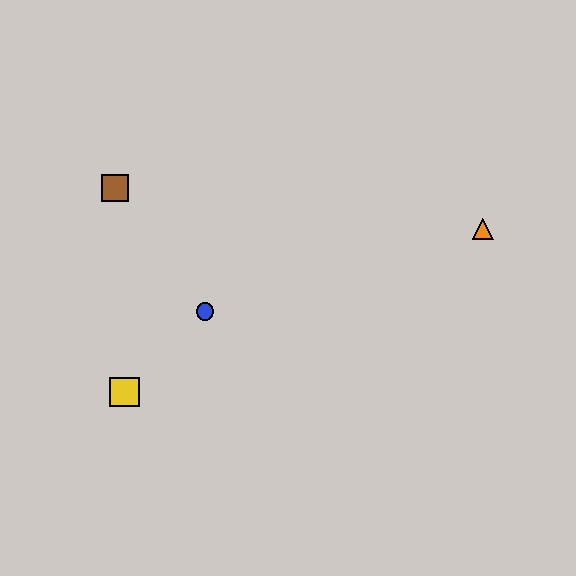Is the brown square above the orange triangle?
Yes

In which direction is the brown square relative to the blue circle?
The brown square is above the blue circle.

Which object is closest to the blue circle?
The yellow square is closest to the blue circle.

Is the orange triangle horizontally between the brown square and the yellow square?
No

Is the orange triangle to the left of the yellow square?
No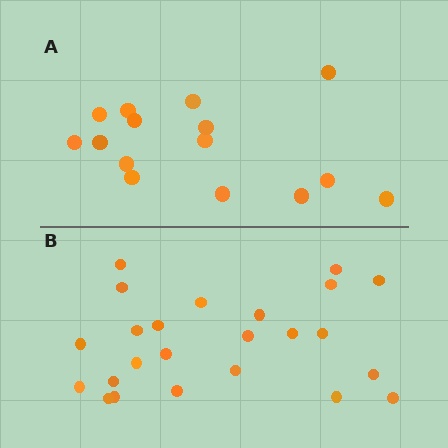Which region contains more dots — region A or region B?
Region B (the bottom region) has more dots.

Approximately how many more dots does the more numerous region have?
Region B has roughly 8 or so more dots than region A.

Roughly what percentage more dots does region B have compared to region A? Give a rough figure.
About 60% more.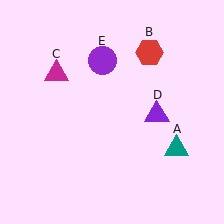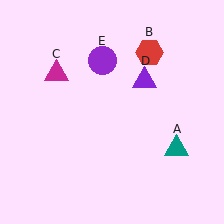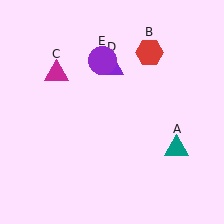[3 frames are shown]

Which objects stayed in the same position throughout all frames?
Teal triangle (object A) and red hexagon (object B) and magenta triangle (object C) and purple circle (object E) remained stationary.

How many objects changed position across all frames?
1 object changed position: purple triangle (object D).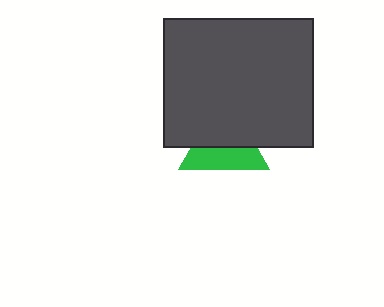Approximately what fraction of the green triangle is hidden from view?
Roughly 52% of the green triangle is hidden behind the dark gray rectangle.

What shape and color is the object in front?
The object in front is a dark gray rectangle.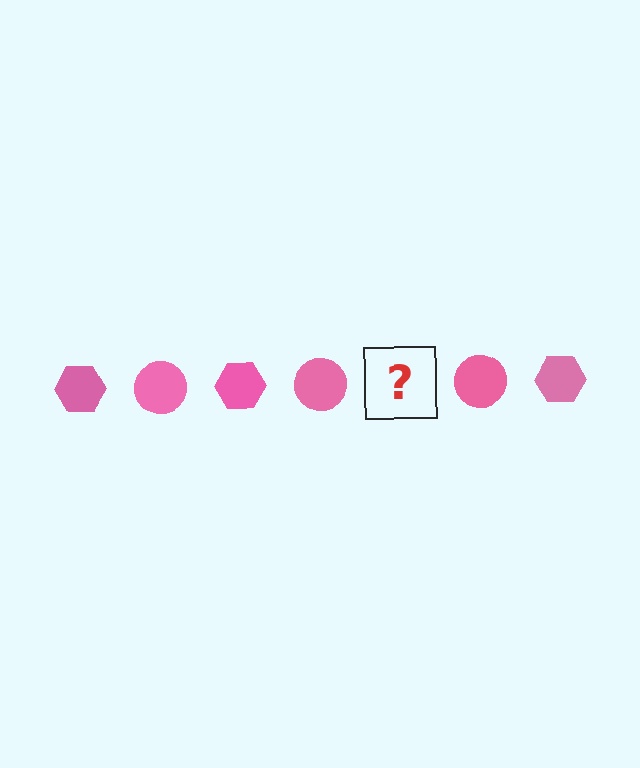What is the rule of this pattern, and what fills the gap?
The rule is that the pattern cycles through hexagon, circle shapes in pink. The gap should be filled with a pink hexagon.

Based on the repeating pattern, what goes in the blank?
The blank should be a pink hexagon.